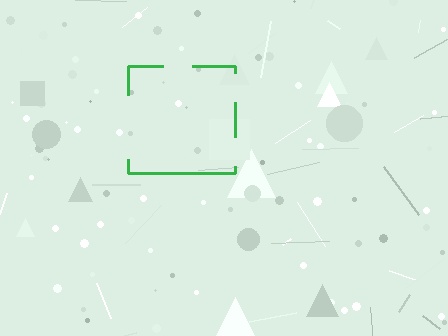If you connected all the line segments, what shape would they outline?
They would outline a square.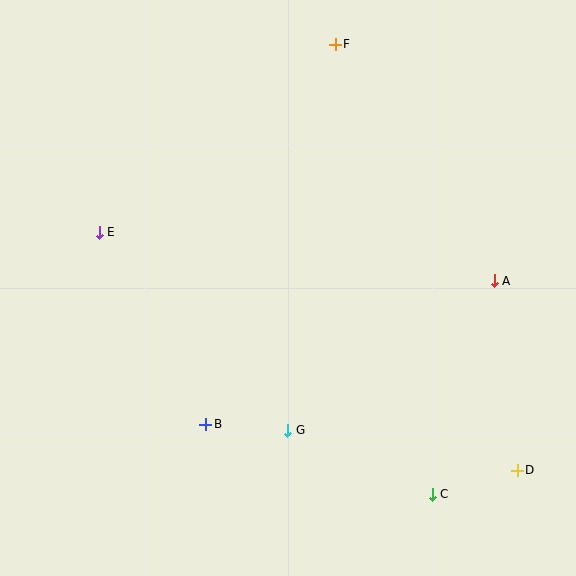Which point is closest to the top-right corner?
Point F is closest to the top-right corner.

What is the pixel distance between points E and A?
The distance between E and A is 398 pixels.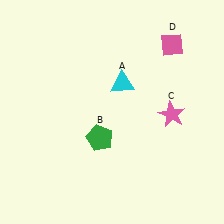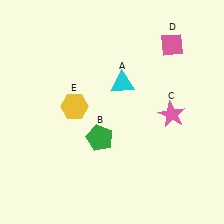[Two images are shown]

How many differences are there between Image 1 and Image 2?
There is 1 difference between the two images.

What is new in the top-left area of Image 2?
A yellow hexagon (E) was added in the top-left area of Image 2.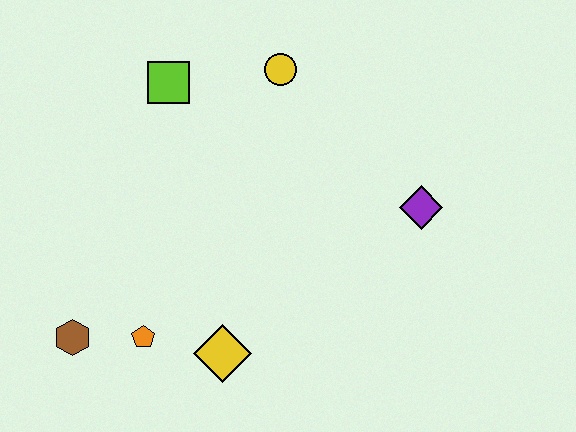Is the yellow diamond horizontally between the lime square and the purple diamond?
Yes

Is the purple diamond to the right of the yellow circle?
Yes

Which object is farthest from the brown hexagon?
The purple diamond is farthest from the brown hexagon.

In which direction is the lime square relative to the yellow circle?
The lime square is to the left of the yellow circle.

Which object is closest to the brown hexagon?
The orange pentagon is closest to the brown hexagon.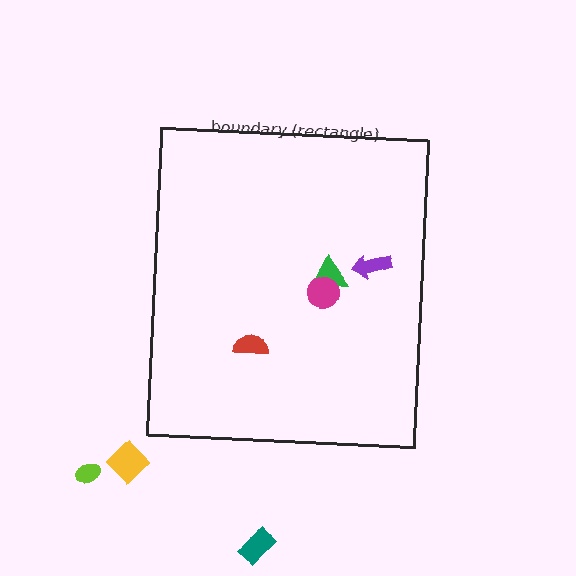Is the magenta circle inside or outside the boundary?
Inside.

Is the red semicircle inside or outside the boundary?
Inside.